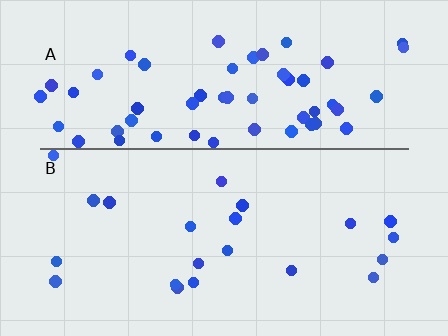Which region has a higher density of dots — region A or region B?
A (the top).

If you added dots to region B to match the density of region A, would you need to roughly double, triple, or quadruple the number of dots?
Approximately triple.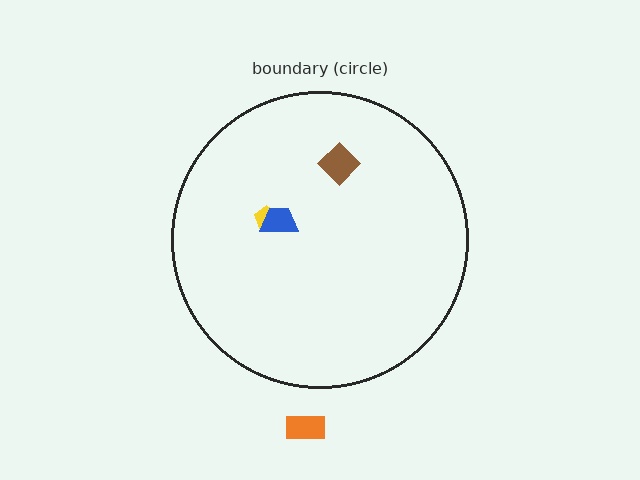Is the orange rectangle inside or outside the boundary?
Outside.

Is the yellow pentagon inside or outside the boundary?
Inside.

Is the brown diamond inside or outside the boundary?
Inside.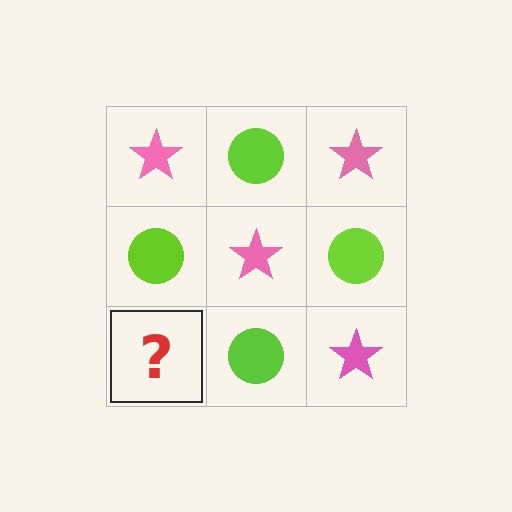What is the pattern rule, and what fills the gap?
The rule is that it alternates pink star and lime circle in a checkerboard pattern. The gap should be filled with a pink star.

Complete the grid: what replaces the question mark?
The question mark should be replaced with a pink star.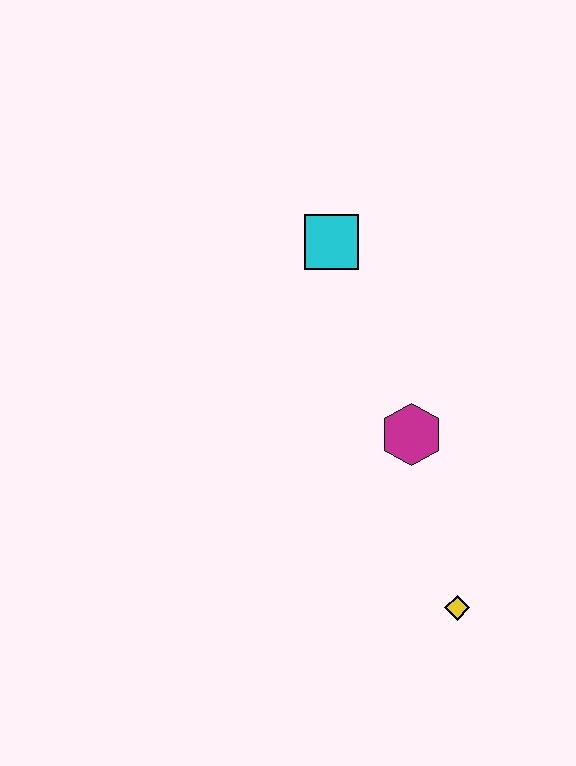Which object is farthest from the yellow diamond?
The cyan square is farthest from the yellow diamond.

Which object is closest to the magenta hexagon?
The yellow diamond is closest to the magenta hexagon.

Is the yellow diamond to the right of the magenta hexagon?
Yes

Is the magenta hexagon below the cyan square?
Yes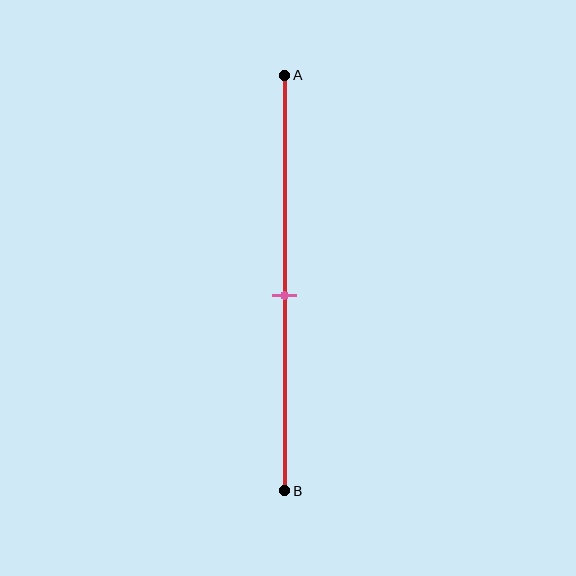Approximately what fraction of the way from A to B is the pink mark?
The pink mark is approximately 55% of the way from A to B.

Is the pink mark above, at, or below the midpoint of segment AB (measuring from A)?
The pink mark is approximately at the midpoint of segment AB.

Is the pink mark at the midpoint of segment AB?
Yes, the mark is approximately at the midpoint.